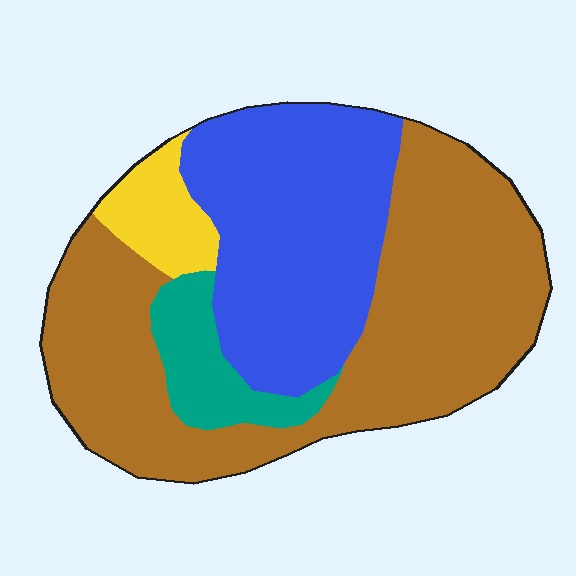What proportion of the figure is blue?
Blue takes up between a sixth and a third of the figure.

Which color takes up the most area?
Brown, at roughly 50%.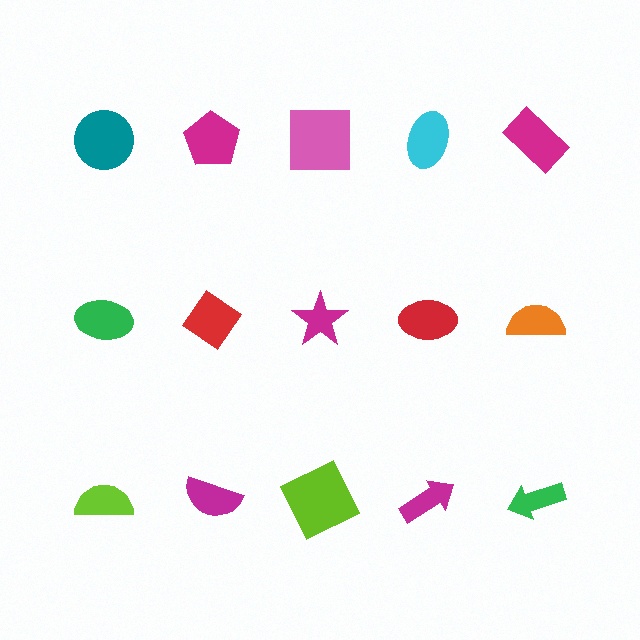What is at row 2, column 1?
A green ellipse.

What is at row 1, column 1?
A teal circle.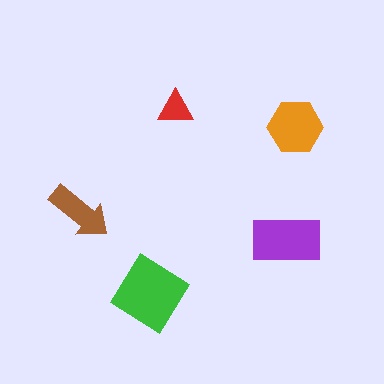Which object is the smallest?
The red triangle.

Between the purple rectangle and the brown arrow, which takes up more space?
The purple rectangle.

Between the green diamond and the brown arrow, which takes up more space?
The green diamond.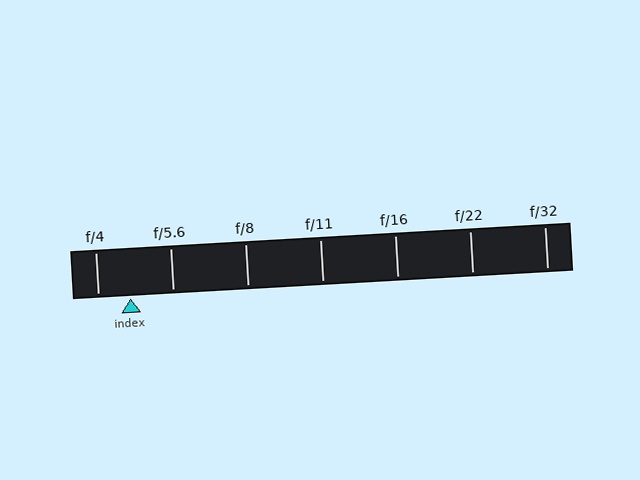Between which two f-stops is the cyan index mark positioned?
The index mark is between f/4 and f/5.6.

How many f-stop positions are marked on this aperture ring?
There are 7 f-stop positions marked.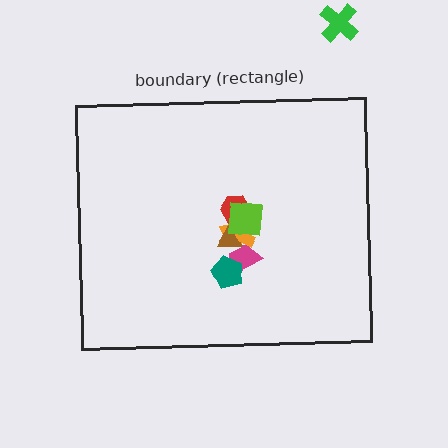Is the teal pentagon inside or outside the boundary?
Inside.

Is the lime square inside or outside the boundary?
Inside.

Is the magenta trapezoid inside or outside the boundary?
Inside.